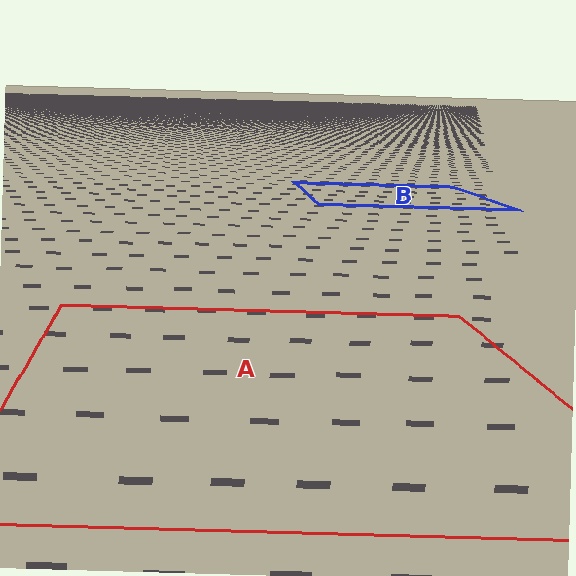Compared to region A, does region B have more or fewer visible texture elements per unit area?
Region B has more texture elements per unit area — they are packed more densely because it is farther away.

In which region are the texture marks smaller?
The texture marks are smaller in region B, because it is farther away.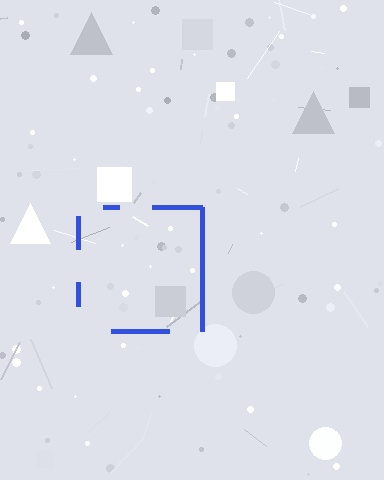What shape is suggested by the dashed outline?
The dashed outline suggests a square.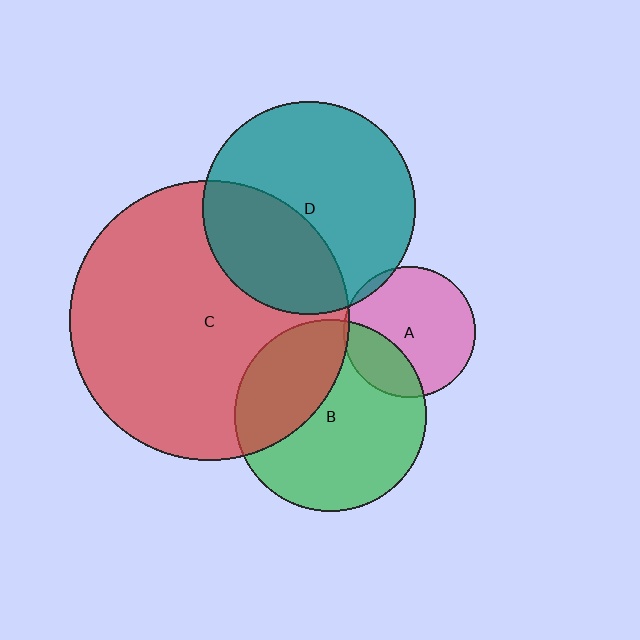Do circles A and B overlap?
Yes.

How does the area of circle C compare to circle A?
Approximately 4.5 times.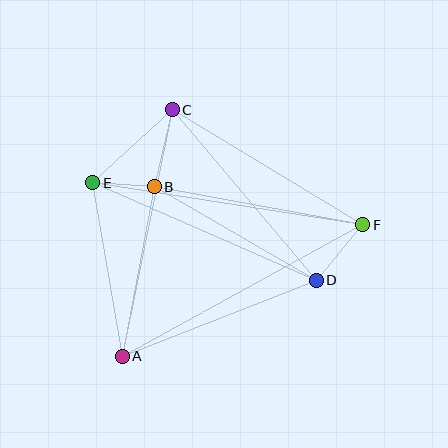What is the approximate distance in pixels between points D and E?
The distance between D and E is approximately 244 pixels.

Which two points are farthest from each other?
Points A and F are farthest from each other.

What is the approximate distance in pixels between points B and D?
The distance between B and D is approximately 187 pixels.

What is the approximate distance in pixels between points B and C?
The distance between B and C is approximately 79 pixels.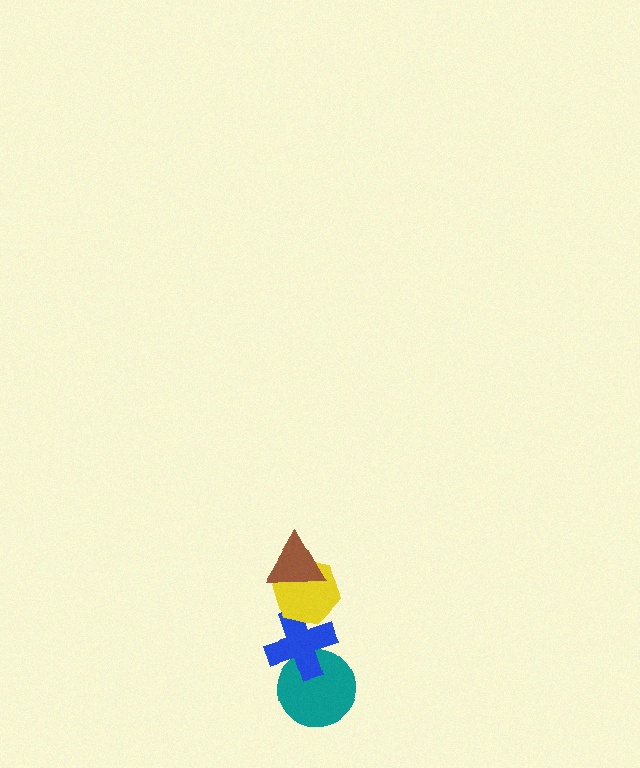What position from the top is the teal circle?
The teal circle is 4th from the top.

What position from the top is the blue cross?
The blue cross is 3rd from the top.